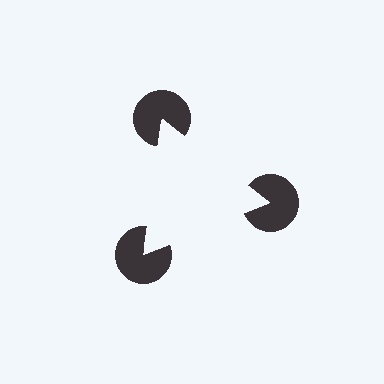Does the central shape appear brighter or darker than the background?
It typically appears slightly brighter than the background, even though no actual brightness change is drawn.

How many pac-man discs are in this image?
There are 3 — one at each vertex of the illusory triangle.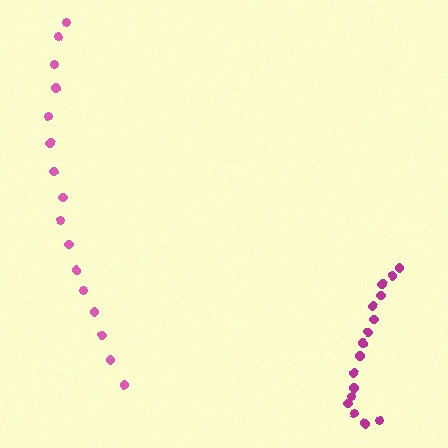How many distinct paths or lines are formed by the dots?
There are 2 distinct paths.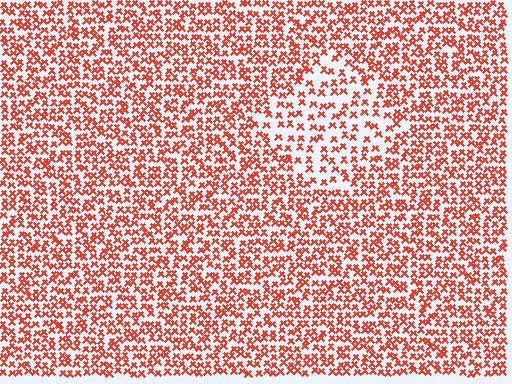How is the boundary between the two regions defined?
The boundary is defined by a change in element density (approximately 1.8x ratio). All elements are the same color, size, and shape.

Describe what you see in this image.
The image contains small red elements arranged at two different densities. A diamond-shaped region is visible where the elements are less densely packed than the surrounding area.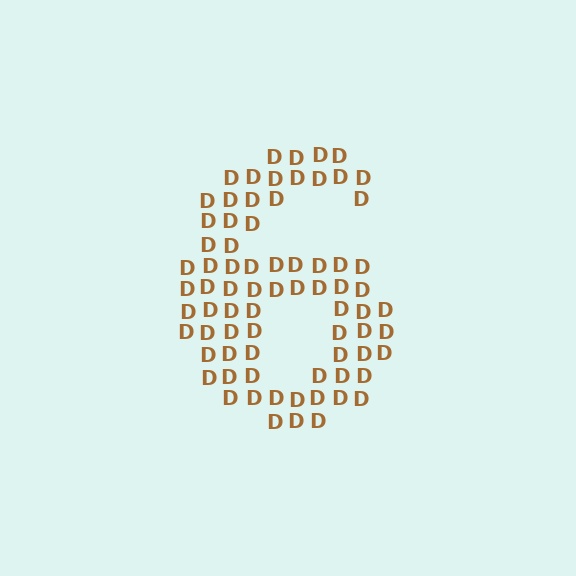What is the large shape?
The large shape is the digit 6.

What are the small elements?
The small elements are letter D's.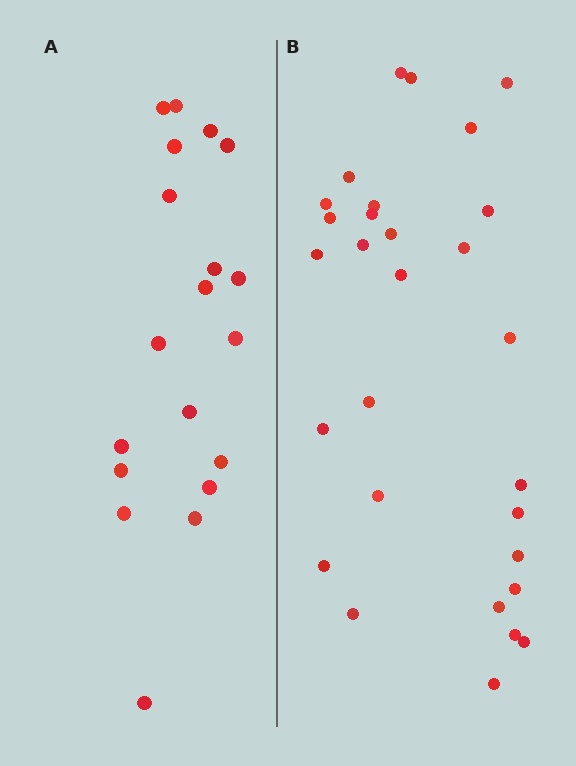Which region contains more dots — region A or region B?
Region B (the right region) has more dots.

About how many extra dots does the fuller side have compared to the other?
Region B has roughly 10 or so more dots than region A.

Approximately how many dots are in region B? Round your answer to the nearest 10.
About 30 dots. (The exact count is 29, which rounds to 30.)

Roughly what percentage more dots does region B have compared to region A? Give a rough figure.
About 55% more.